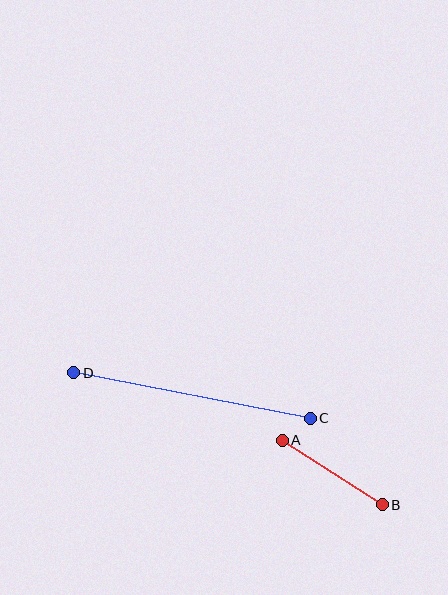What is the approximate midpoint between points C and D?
The midpoint is at approximately (192, 395) pixels.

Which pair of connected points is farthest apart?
Points C and D are farthest apart.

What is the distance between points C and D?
The distance is approximately 241 pixels.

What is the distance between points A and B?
The distance is approximately 119 pixels.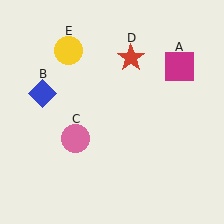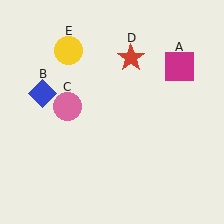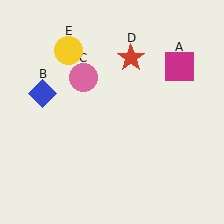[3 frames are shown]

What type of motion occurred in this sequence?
The pink circle (object C) rotated clockwise around the center of the scene.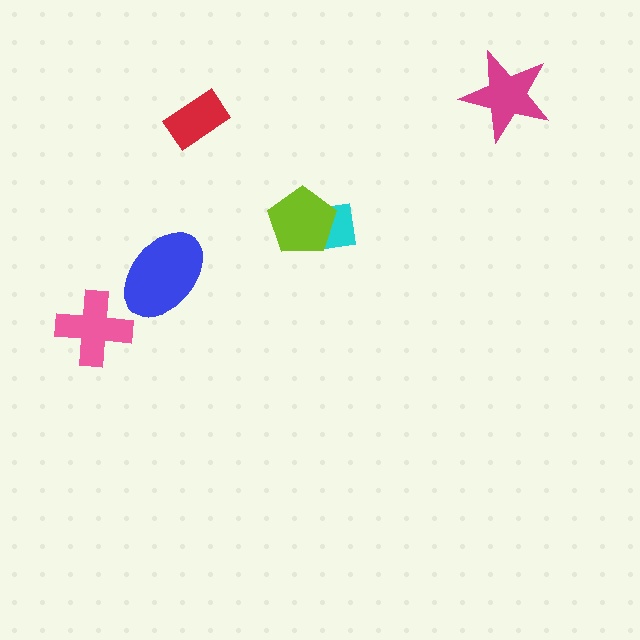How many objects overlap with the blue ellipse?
0 objects overlap with the blue ellipse.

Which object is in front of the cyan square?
The lime pentagon is in front of the cyan square.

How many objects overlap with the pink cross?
0 objects overlap with the pink cross.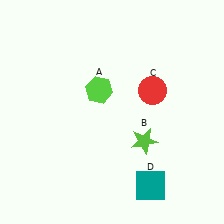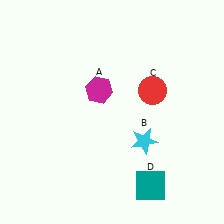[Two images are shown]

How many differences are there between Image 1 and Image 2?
There are 2 differences between the two images.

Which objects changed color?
A changed from lime to magenta. B changed from lime to cyan.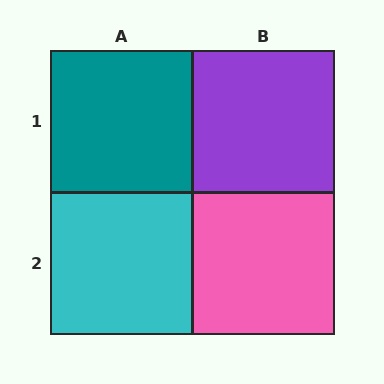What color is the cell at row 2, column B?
Pink.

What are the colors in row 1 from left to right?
Teal, purple.